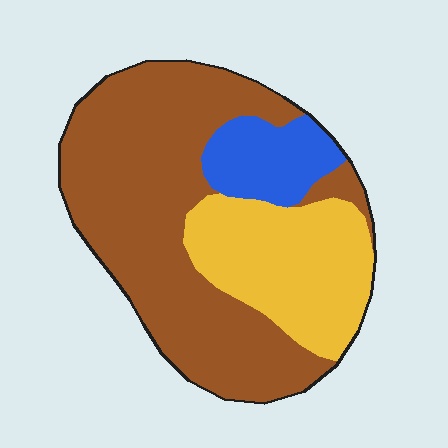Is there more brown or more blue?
Brown.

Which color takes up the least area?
Blue, at roughly 10%.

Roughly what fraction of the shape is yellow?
Yellow takes up about one quarter (1/4) of the shape.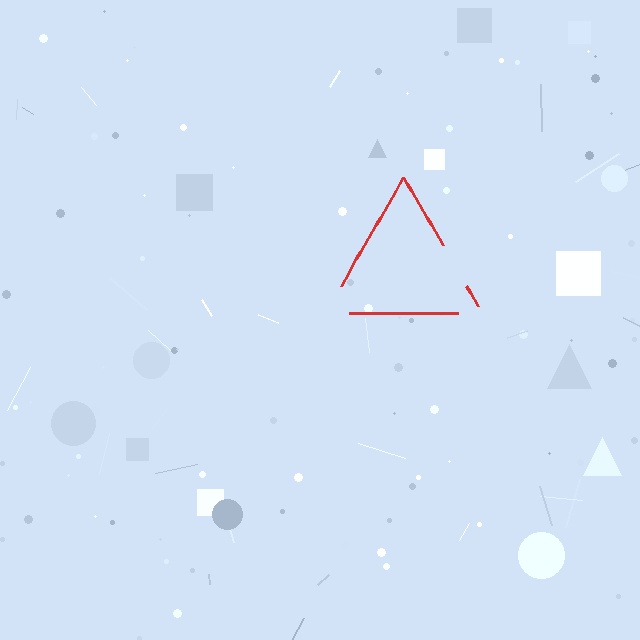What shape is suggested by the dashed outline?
The dashed outline suggests a triangle.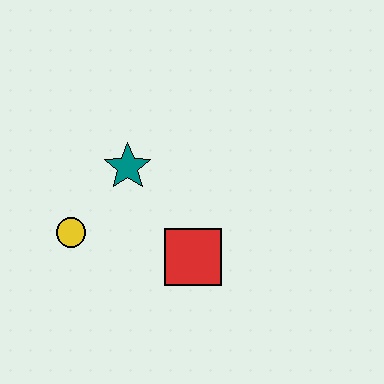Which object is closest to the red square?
The teal star is closest to the red square.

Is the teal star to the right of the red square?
No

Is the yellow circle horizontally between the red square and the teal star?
No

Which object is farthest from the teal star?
The red square is farthest from the teal star.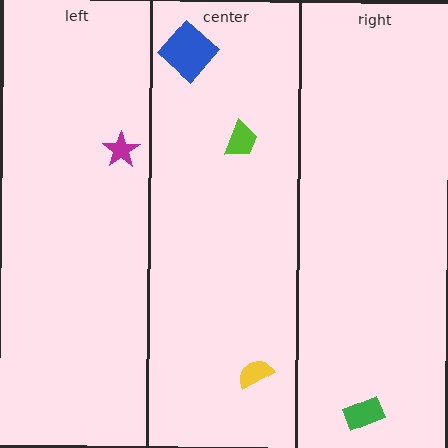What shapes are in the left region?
The magenta star.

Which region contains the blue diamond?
The center region.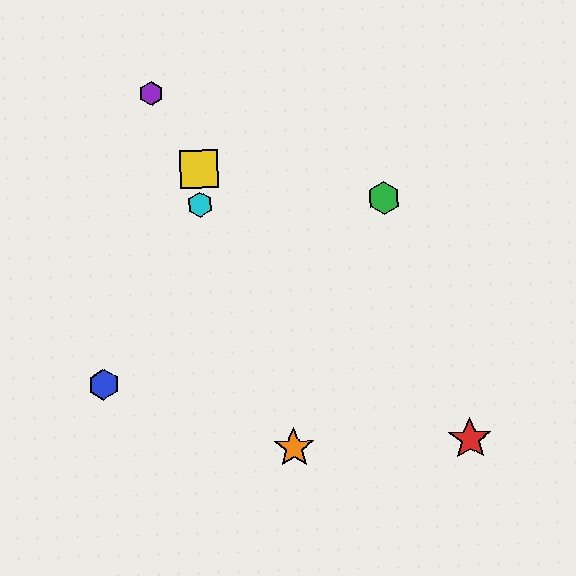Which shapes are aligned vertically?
The yellow square, the cyan hexagon are aligned vertically.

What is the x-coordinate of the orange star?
The orange star is at x≈294.